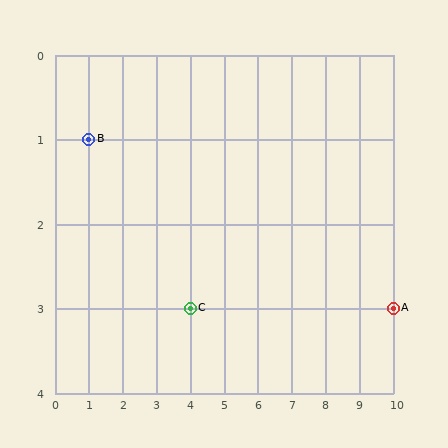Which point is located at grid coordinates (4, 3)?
Point C is at (4, 3).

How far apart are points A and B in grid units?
Points A and B are 9 columns and 2 rows apart (about 9.2 grid units diagonally).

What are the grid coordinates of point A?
Point A is at grid coordinates (10, 3).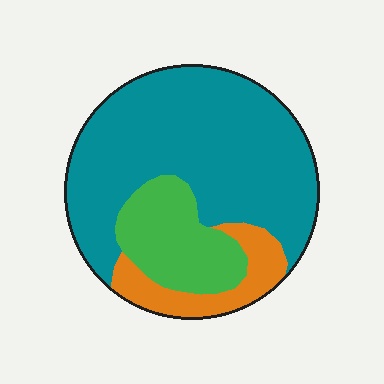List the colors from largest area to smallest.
From largest to smallest: teal, green, orange.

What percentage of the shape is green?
Green takes up about one fifth (1/5) of the shape.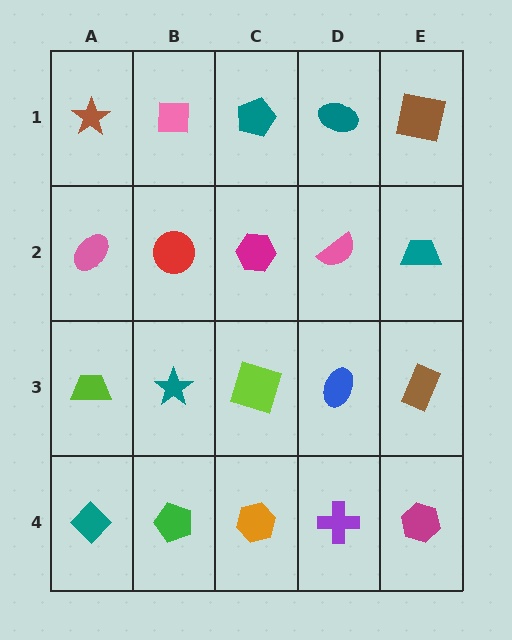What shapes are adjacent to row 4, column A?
A lime trapezoid (row 3, column A), a green pentagon (row 4, column B).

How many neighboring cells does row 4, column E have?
2.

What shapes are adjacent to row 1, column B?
A red circle (row 2, column B), a brown star (row 1, column A), a teal pentagon (row 1, column C).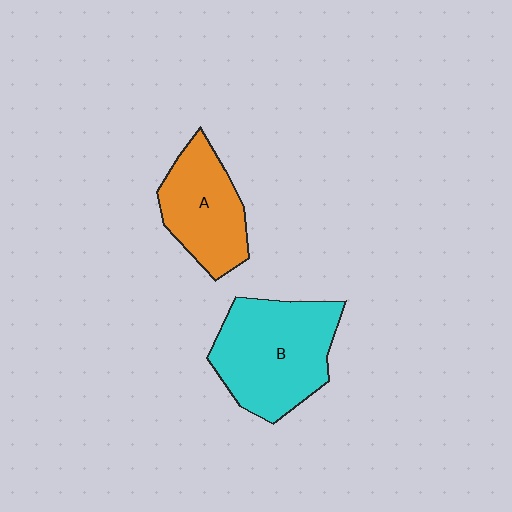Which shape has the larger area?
Shape B (cyan).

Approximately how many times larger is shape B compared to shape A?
Approximately 1.4 times.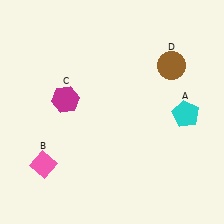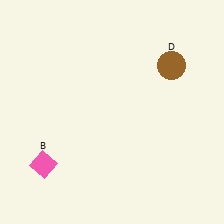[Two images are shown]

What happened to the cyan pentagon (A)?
The cyan pentagon (A) was removed in Image 2. It was in the bottom-right area of Image 1.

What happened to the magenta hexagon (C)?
The magenta hexagon (C) was removed in Image 2. It was in the top-left area of Image 1.